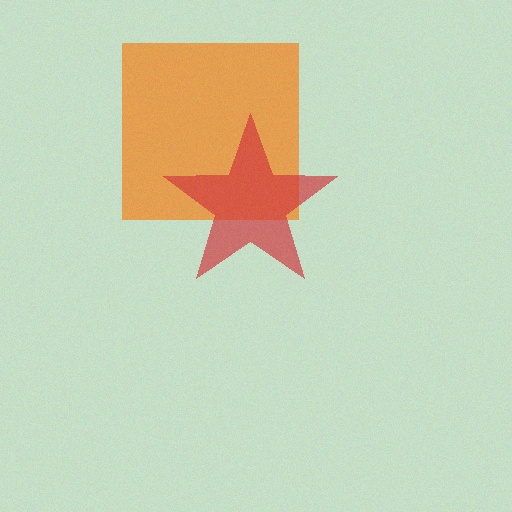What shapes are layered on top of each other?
The layered shapes are: an orange square, a red star.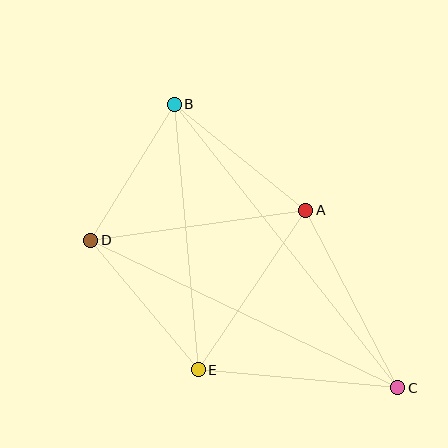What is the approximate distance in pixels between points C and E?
The distance between C and E is approximately 201 pixels.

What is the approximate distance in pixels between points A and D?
The distance between A and D is approximately 217 pixels.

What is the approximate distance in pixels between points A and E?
The distance between A and E is approximately 192 pixels.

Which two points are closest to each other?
Points B and D are closest to each other.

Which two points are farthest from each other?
Points B and C are farthest from each other.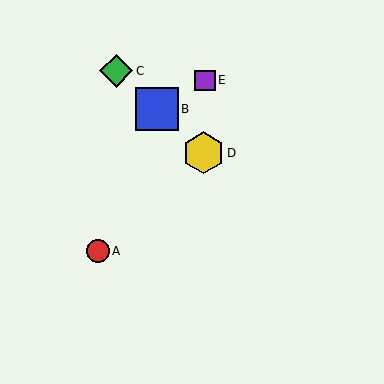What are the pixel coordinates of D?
Object D is at (203, 153).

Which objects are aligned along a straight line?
Objects B, C, D are aligned along a straight line.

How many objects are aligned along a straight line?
3 objects (B, C, D) are aligned along a straight line.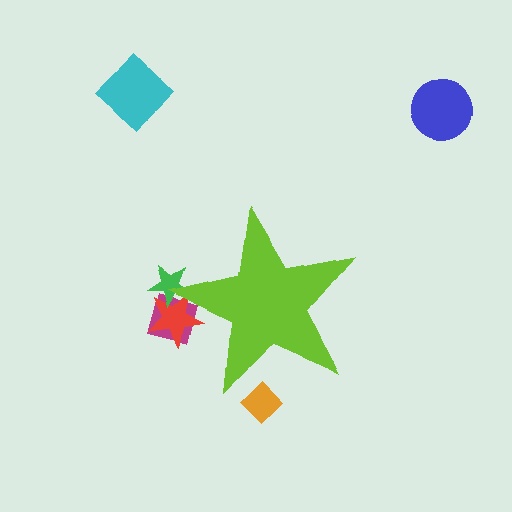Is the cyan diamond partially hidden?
No, the cyan diamond is fully visible.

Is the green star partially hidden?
Yes, the green star is partially hidden behind the lime star.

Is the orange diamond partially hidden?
Yes, the orange diamond is partially hidden behind the lime star.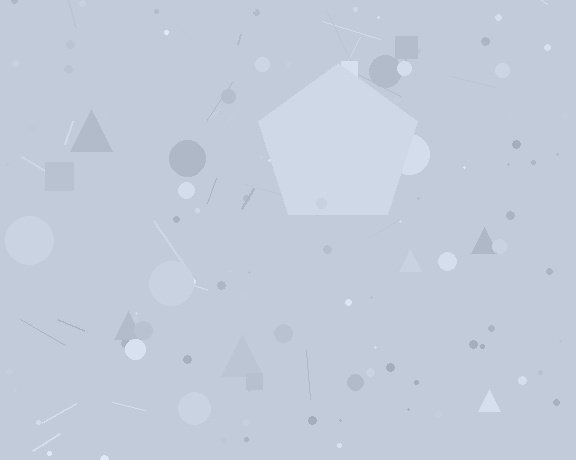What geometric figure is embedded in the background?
A pentagon is embedded in the background.